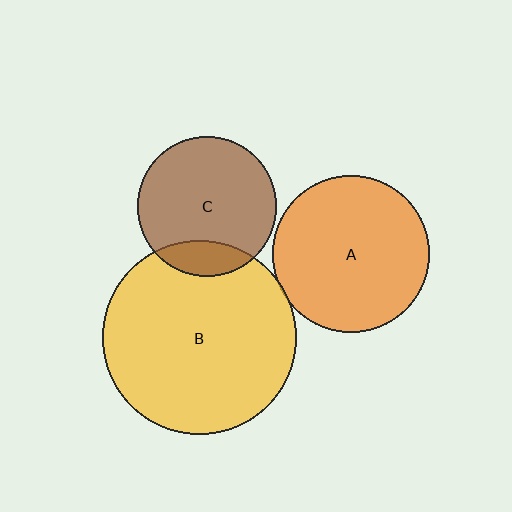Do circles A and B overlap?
Yes.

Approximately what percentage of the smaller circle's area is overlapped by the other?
Approximately 5%.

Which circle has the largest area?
Circle B (yellow).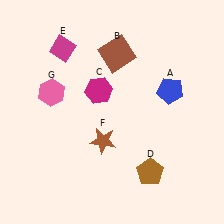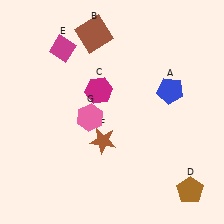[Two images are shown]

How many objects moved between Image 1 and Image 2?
3 objects moved between the two images.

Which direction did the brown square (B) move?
The brown square (B) moved left.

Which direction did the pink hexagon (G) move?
The pink hexagon (G) moved right.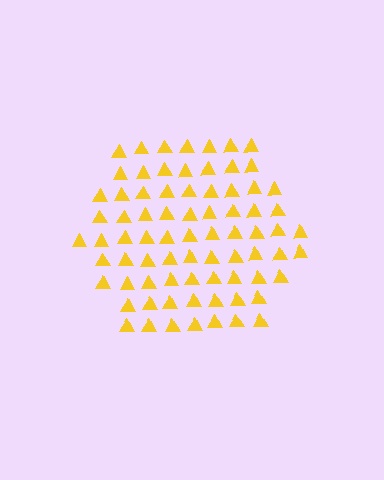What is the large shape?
The large shape is a hexagon.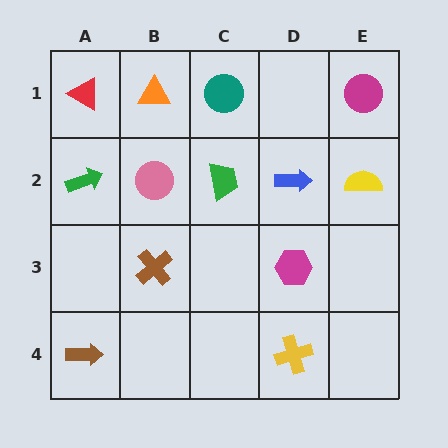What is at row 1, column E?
A magenta circle.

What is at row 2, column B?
A pink circle.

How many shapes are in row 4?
2 shapes.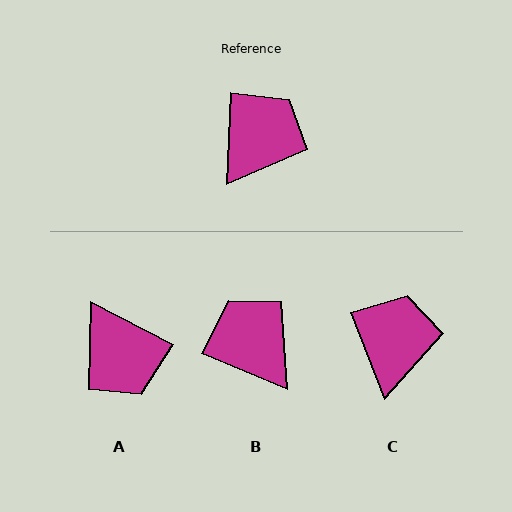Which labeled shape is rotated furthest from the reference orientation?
A, about 115 degrees away.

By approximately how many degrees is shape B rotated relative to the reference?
Approximately 70 degrees counter-clockwise.